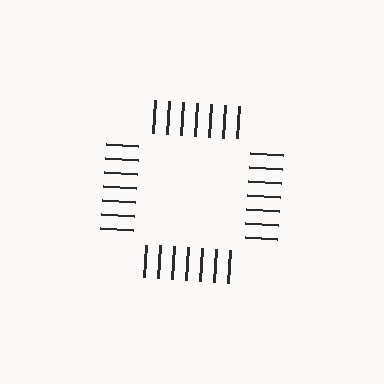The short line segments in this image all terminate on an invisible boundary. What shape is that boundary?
An illusory square — the line segments terminate on its edges but no continuous stroke is drawn.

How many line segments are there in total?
28 — 7 along each of the 4 edges.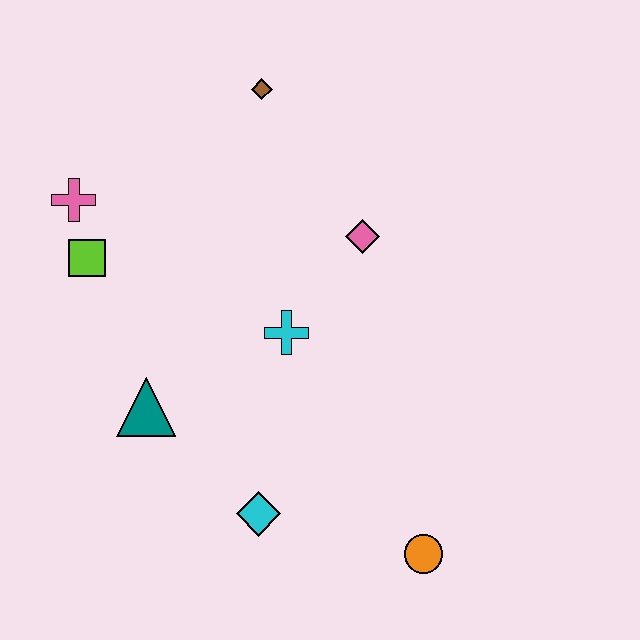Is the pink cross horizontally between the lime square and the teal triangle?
No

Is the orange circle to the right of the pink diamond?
Yes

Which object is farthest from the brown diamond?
The orange circle is farthest from the brown diamond.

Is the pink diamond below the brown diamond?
Yes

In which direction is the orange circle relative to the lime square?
The orange circle is to the right of the lime square.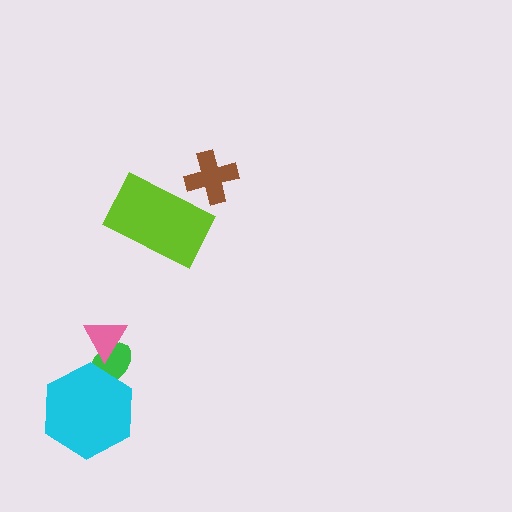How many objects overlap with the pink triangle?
1 object overlaps with the pink triangle.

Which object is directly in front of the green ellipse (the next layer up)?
The pink triangle is directly in front of the green ellipse.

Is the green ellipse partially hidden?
Yes, it is partially covered by another shape.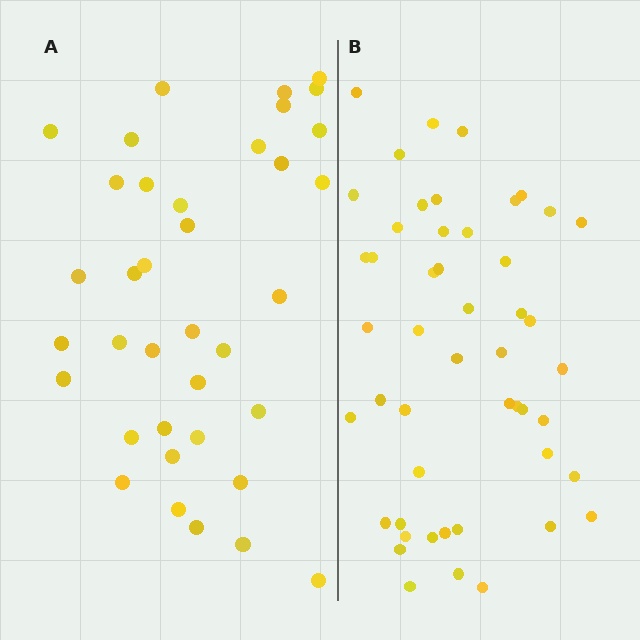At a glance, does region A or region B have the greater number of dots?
Region B (the right region) has more dots.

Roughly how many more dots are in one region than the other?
Region B has roughly 12 or so more dots than region A.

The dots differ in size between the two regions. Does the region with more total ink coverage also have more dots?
No. Region A has more total ink coverage because its dots are larger, but region B actually contains more individual dots. Total area can be misleading — the number of items is what matters here.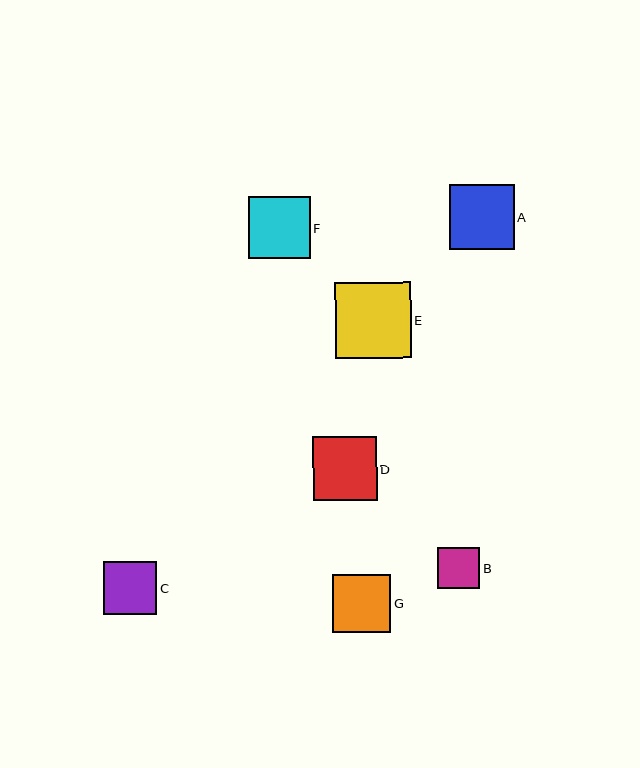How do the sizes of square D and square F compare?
Square D and square F are approximately the same size.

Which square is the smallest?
Square B is the smallest with a size of approximately 42 pixels.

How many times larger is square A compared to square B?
Square A is approximately 1.6 times the size of square B.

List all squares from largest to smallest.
From largest to smallest: E, A, D, F, G, C, B.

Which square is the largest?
Square E is the largest with a size of approximately 76 pixels.